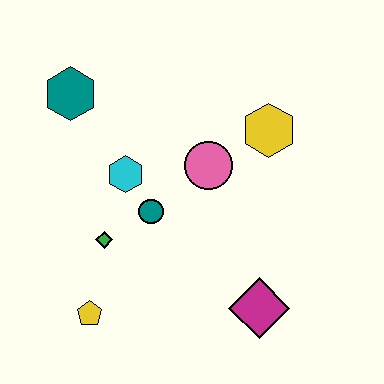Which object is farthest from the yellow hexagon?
The yellow pentagon is farthest from the yellow hexagon.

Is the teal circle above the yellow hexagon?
No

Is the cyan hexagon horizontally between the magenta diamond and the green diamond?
Yes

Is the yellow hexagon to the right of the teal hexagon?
Yes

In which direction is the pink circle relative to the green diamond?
The pink circle is to the right of the green diamond.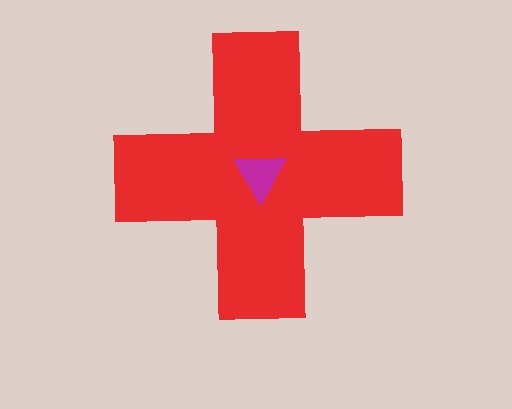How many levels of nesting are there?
2.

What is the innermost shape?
The magenta triangle.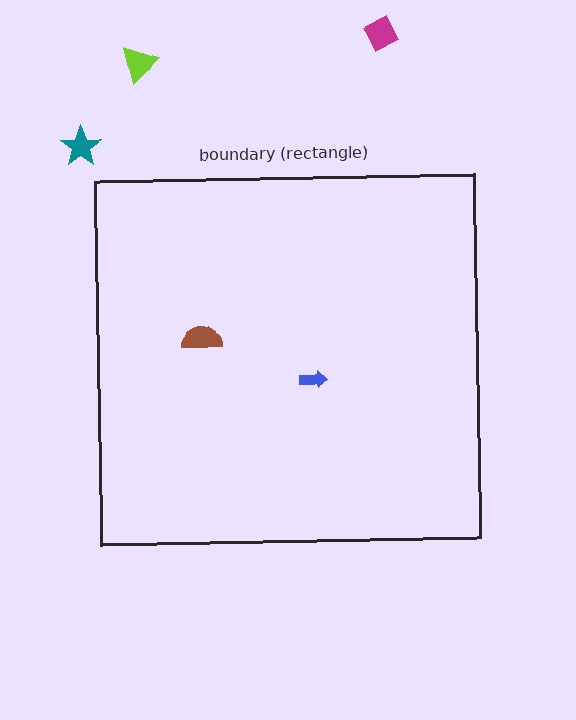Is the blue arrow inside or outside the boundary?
Inside.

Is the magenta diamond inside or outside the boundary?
Outside.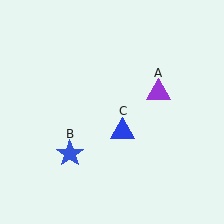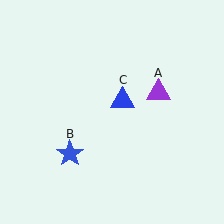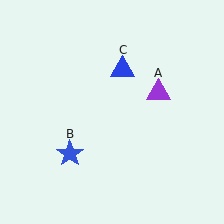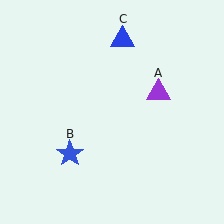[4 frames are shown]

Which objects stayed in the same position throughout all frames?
Purple triangle (object A) and blue star (object B) remained stationary.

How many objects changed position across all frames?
1 object changed position: blue triangle (object C).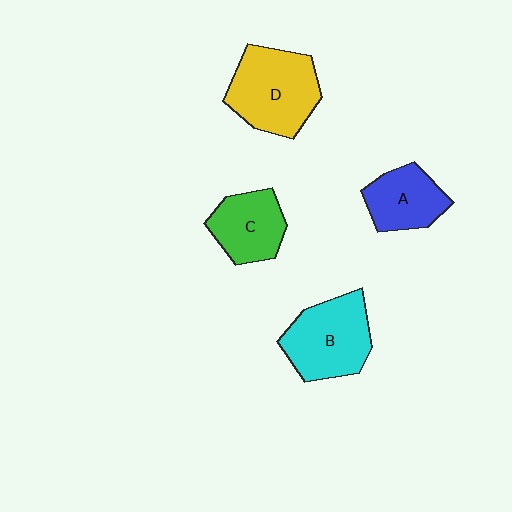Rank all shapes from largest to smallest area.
From largest to smallest: D (yellow), B (cyan), C (green), A (blue).